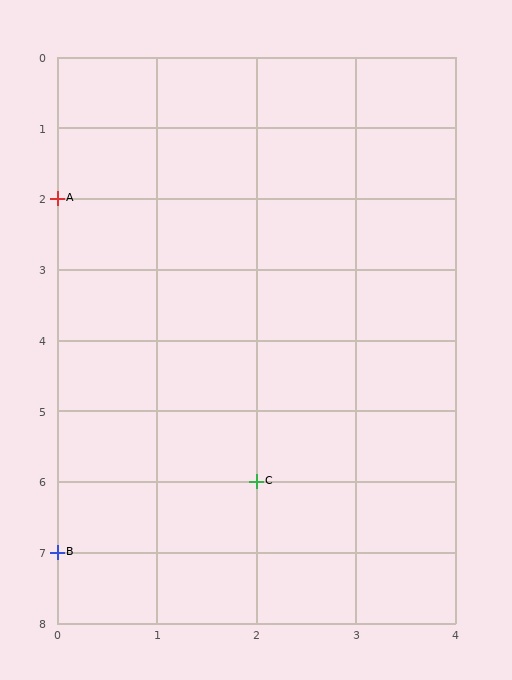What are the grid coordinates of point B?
Point B is at grid coordinates (0, 7).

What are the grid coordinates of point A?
Point A is at grid coordinates (0, 2).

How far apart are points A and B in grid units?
Points A and B are 5 rows apart.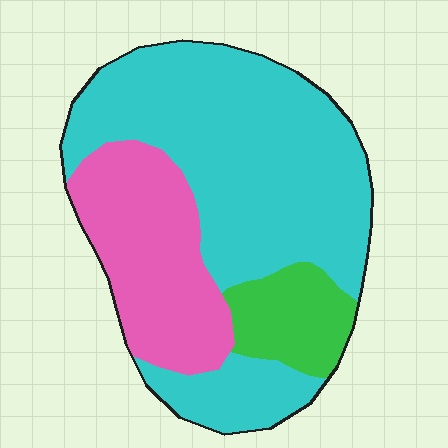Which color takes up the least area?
Green, at roughly 10%.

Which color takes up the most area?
Cyan, at roughly 60%.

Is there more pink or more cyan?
Cyan.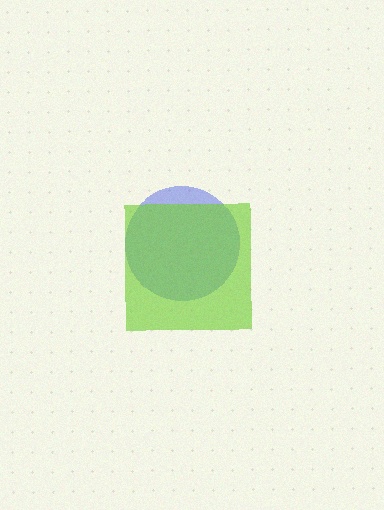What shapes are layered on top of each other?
The layered shapes are: a blue circle, a lime square.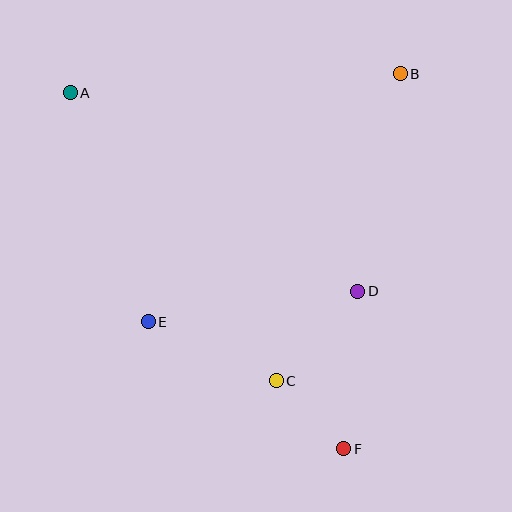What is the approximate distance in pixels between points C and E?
The distance between C and E is approximately 142 pixels.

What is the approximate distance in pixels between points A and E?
The distance between A and E is approximately 242 pixels.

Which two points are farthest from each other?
Points A and F are farthest from each other.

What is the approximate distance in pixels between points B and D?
The distance between B and D is approximately 221 pixels.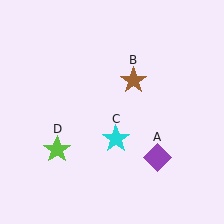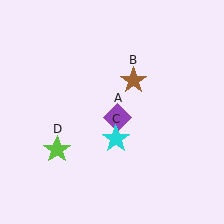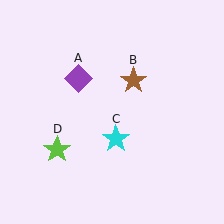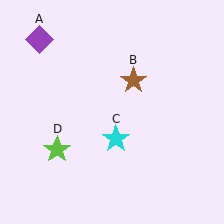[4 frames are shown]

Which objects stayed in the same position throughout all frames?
Brown star (object B) and cyan star (object C) and lime star (object D) remained stationary.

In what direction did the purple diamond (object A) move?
The purple diamond (object A) moved up and to the left.